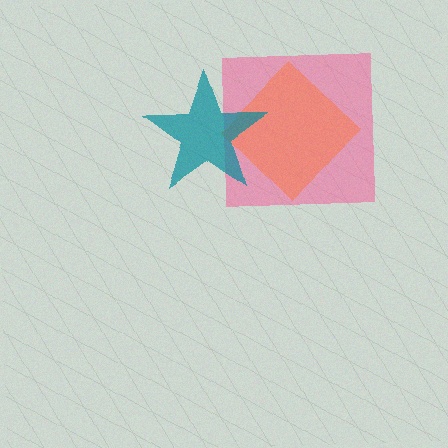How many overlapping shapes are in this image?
There are 3 overlapping shapes in the image.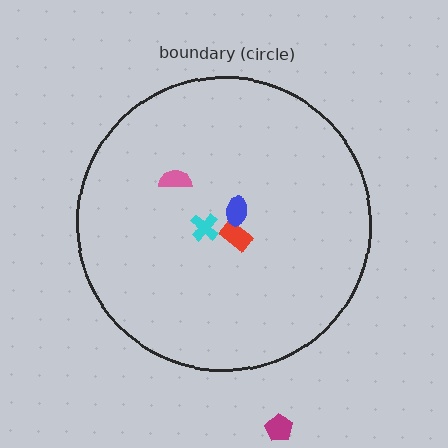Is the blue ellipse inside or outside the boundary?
Inside.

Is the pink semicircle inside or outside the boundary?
Inside.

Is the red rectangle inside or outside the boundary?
Inside.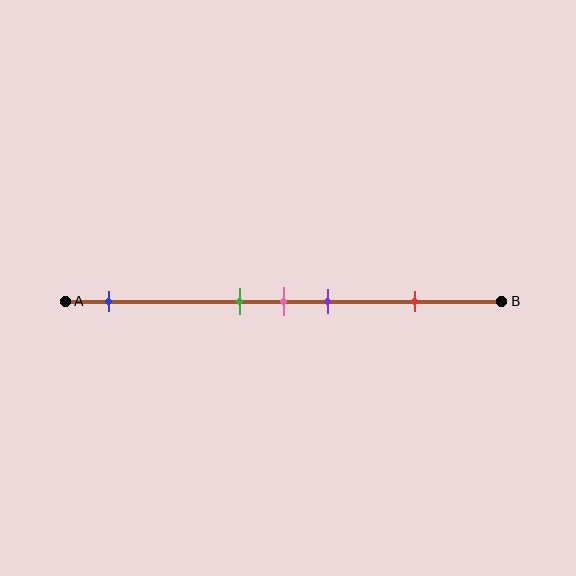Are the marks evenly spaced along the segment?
No, the marks are not evenly spaced.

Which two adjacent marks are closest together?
The green and pink marks are the closest adjacent pair.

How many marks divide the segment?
There are 5 marks dividing the segment.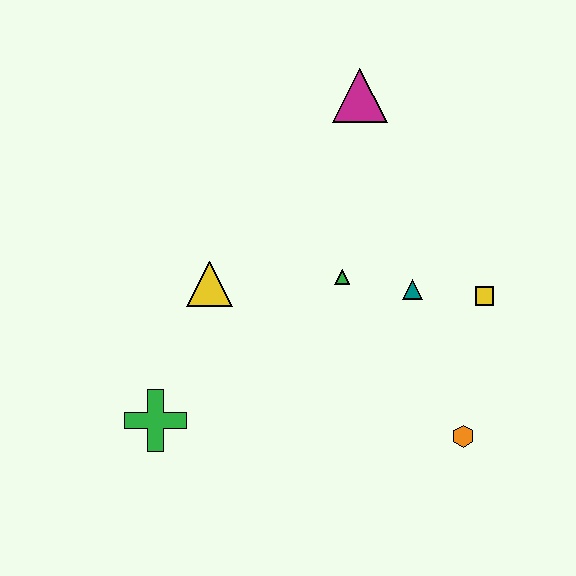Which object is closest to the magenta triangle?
The green triangle is closest to the magenta triangle.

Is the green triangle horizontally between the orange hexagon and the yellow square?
No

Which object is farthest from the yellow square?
The green cross is farthest from the yellow square.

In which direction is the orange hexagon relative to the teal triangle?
The orange hexagon is below the teal triangle.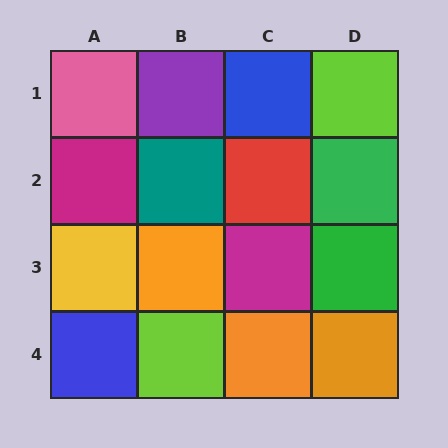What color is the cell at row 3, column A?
Yellow.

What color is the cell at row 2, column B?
Teal.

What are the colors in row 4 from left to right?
Blue, lime, orange, orange.